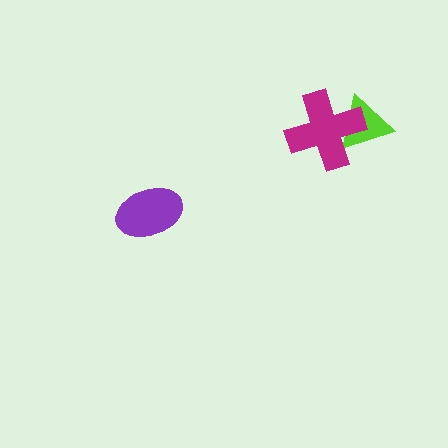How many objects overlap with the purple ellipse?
0 objects overlap with the purple ellipse.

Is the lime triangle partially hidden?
Yes, it is partially covered by another shape.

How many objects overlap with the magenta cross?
1 object overlaps with the magenta cross.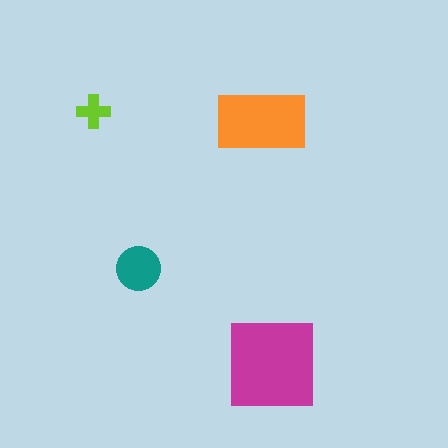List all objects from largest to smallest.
The magenta square, the orange rectangle, the teal circle, the lime cross.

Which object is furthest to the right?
The magenta square is rightmost.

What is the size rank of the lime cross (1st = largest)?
4th.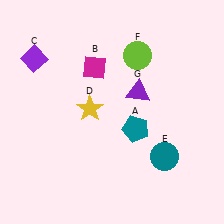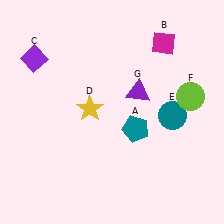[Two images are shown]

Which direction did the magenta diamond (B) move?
The magenta diamond (B) moved right.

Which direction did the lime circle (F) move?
The lime circle (F) moved right.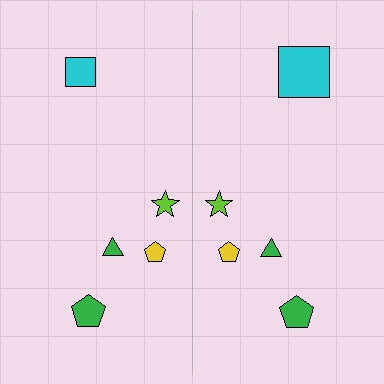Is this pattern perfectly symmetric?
No, the pattern is not perfectly symmetric. The cyan square on the right side has a different size than its mirror counterpart.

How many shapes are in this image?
There are 10 shapes in this image.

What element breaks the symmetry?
The cyan square on the right side has a different size than its mirror counterpart.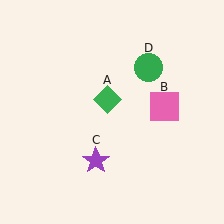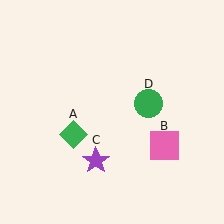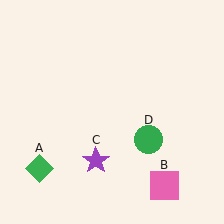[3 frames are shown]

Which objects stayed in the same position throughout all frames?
Purple star (object C) remained stationary.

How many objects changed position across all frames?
3 objects changed position: green diamond (object A), pink square (object B), green circle (object D).